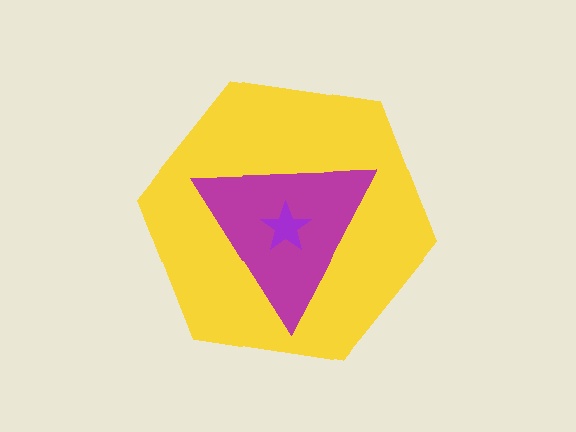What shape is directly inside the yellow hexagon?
The magenta triangle.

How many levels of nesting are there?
3.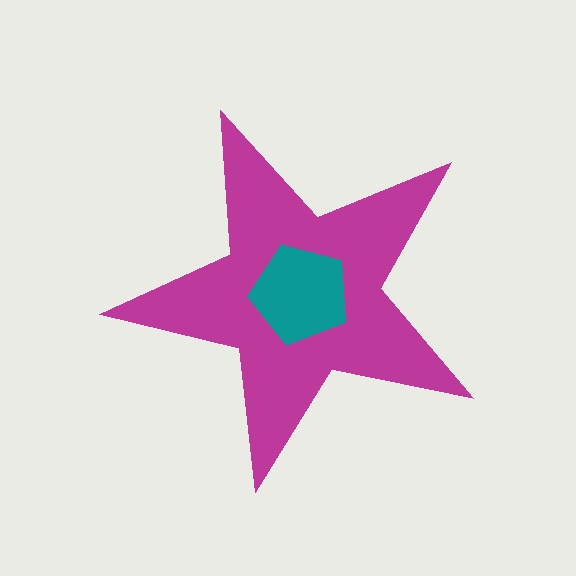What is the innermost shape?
The teal pentagon.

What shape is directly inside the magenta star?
The teal pentagon.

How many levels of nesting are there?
2.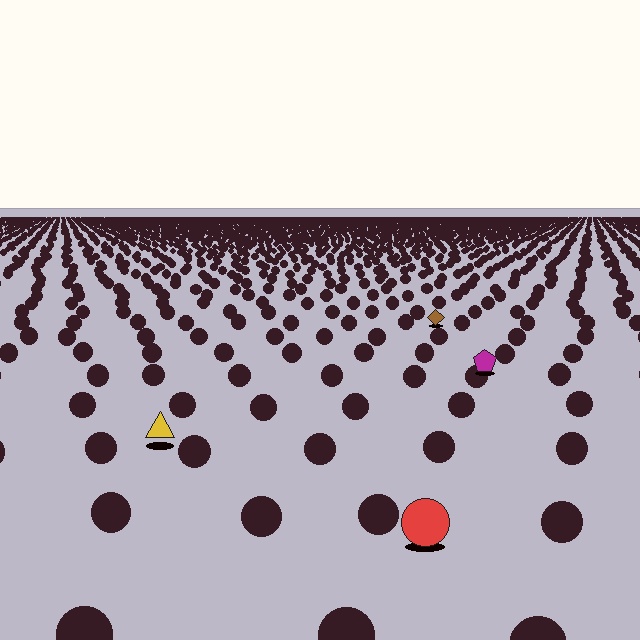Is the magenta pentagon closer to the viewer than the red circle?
No. The red circle is closer — you can tell from the texture gradient: the ground texture is coarser near it.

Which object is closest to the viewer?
The red circle is closest. The texture marks near it are larger and more spread out.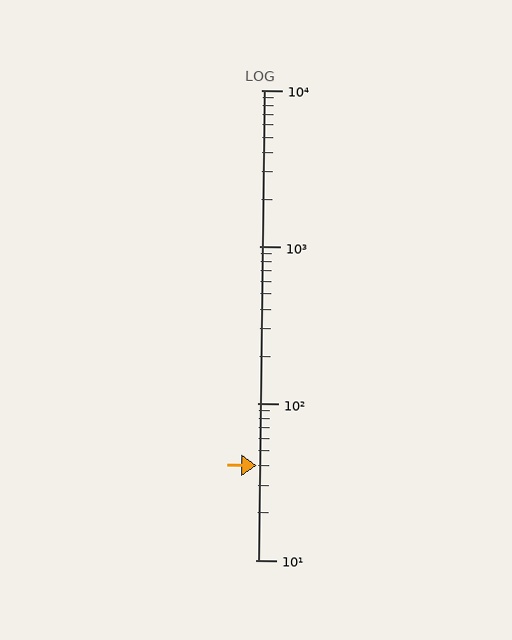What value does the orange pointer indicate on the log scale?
The pointer indicates approximately 40.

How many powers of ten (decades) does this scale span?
The scale spans 3 decades, from 10 to 10000.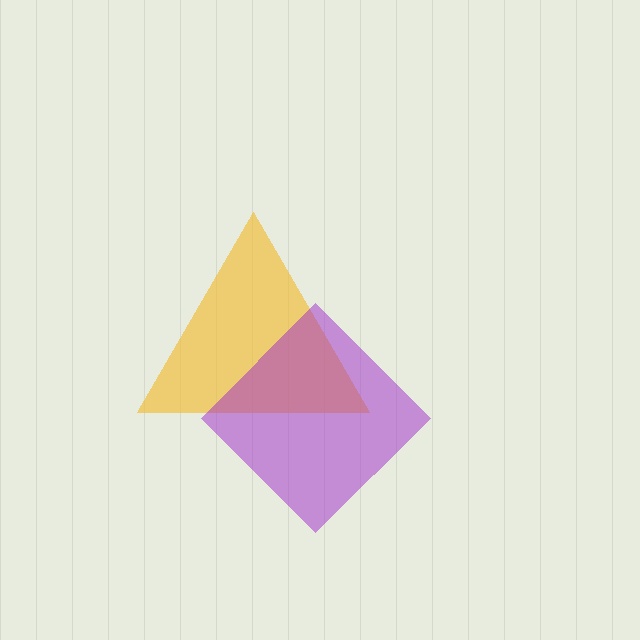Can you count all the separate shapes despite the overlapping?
Yes, there are 2 separate shapes.